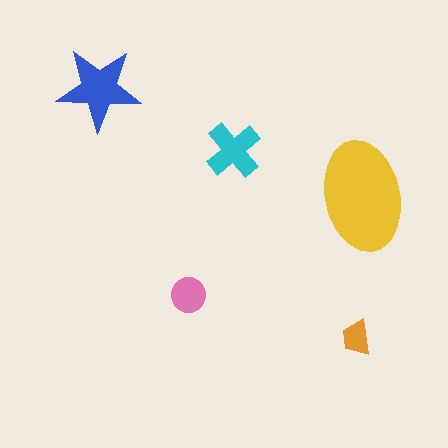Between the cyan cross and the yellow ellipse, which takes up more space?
The yellow ellipse.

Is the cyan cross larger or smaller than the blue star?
Smaller.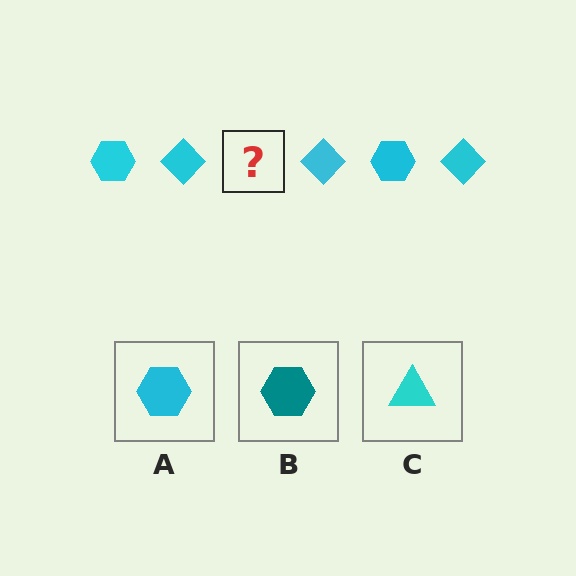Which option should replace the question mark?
Option A.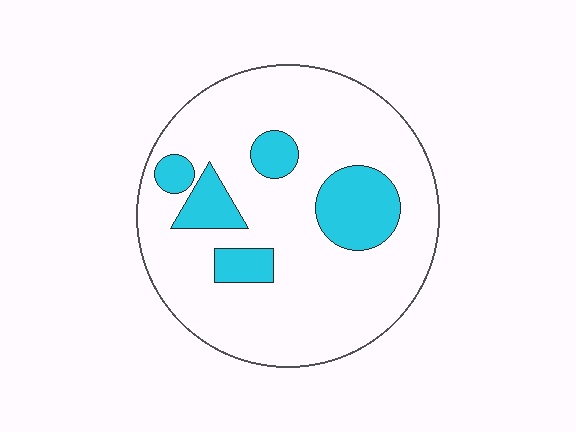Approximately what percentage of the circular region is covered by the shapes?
Approximately 20%.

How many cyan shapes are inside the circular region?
5.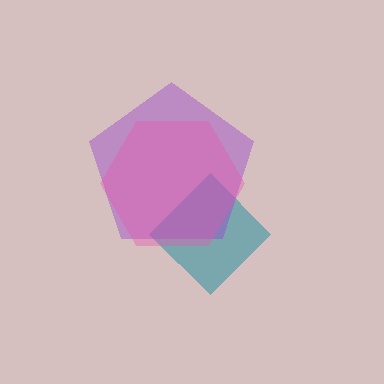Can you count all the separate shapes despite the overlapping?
Yes, there are 3 separate shapes.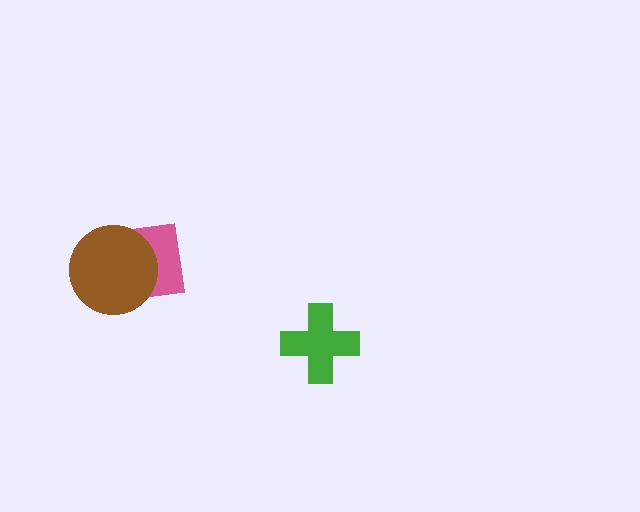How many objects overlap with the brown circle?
1 object overlaps with the brown circle.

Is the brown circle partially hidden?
No, no other shape covers it.